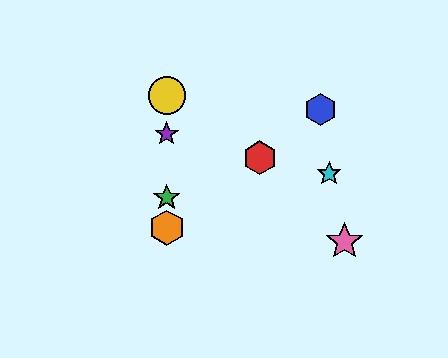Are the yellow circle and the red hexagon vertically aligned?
No, the yellow circle is at x≈167 and the red hexagon is at x≈260.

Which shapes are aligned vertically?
The green star, the yellow circle, the purple star, the orange hexagon are aligned vertically.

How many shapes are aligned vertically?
4 shapes (the green star, the yellow circle, the purple star, the orange hexagon) are aligned vertically.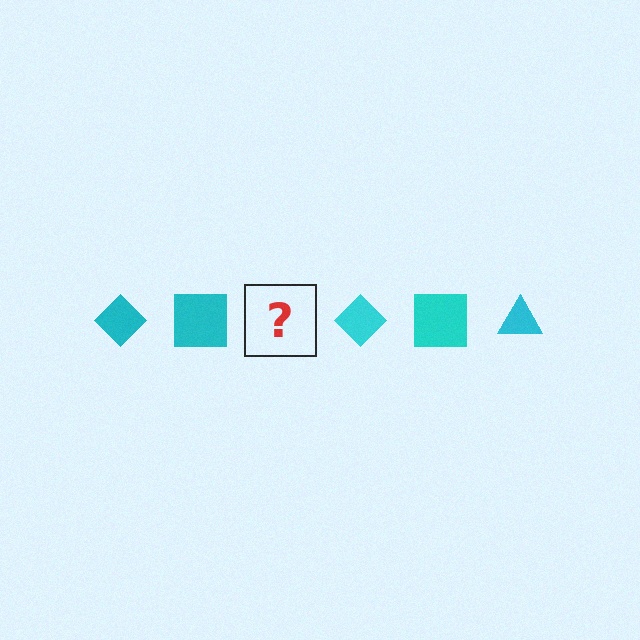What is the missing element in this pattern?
The missing element is a cyan triangle.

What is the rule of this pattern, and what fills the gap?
The rule is that the pattern cycles through diamond, square, triangle shapes in cyan. The gap should be filled with a cyan triangle.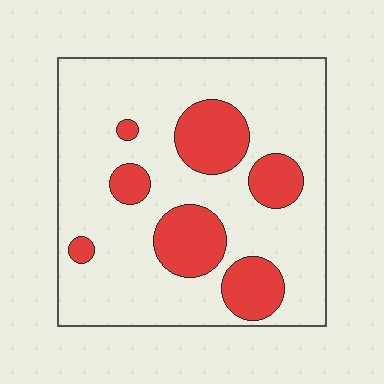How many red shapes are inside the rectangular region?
7.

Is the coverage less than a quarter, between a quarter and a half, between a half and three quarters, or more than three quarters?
Less than a quarter.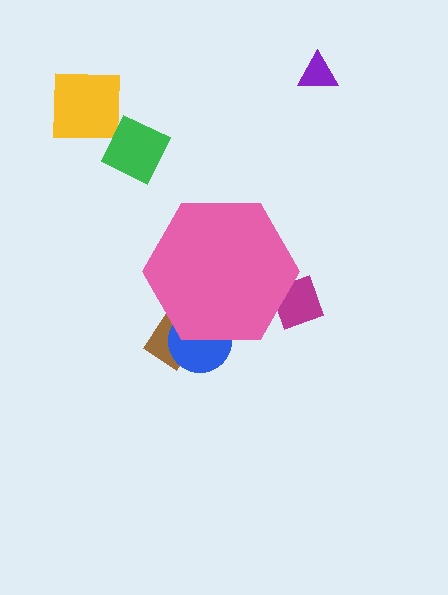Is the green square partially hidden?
No, the green square is fully visible.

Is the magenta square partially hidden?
Yes, the magenta square is partially hidden behind the pink hexagon.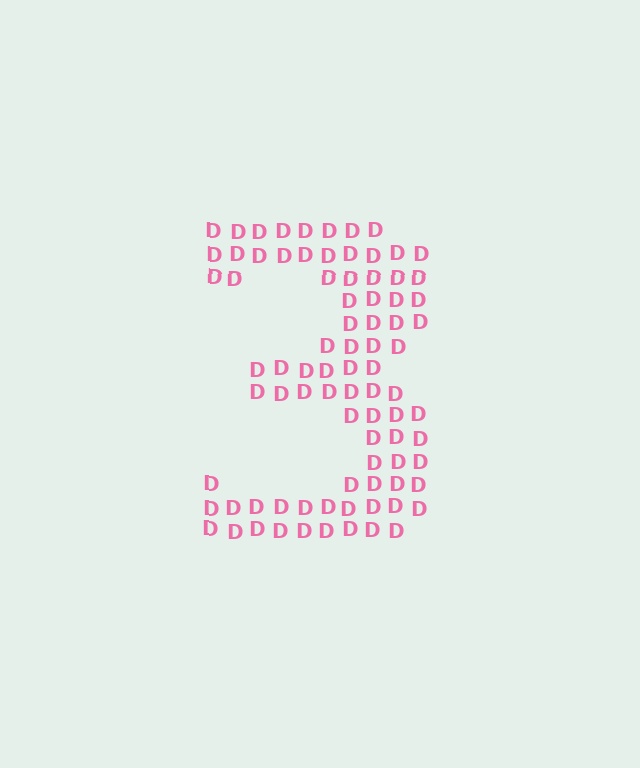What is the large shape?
The large shape is the digit 3.